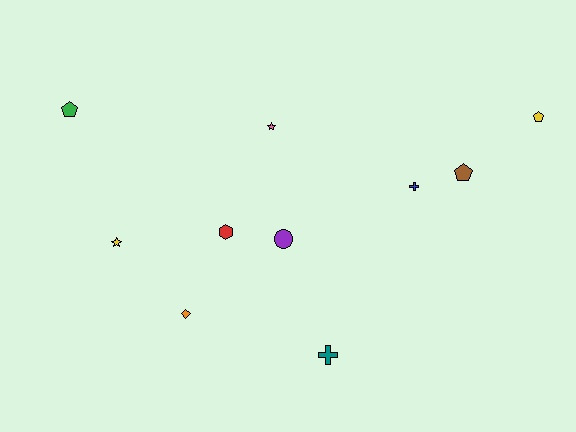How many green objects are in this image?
There is 1 green object.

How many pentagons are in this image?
There are 3 pentagons.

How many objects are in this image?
There are 10 objects.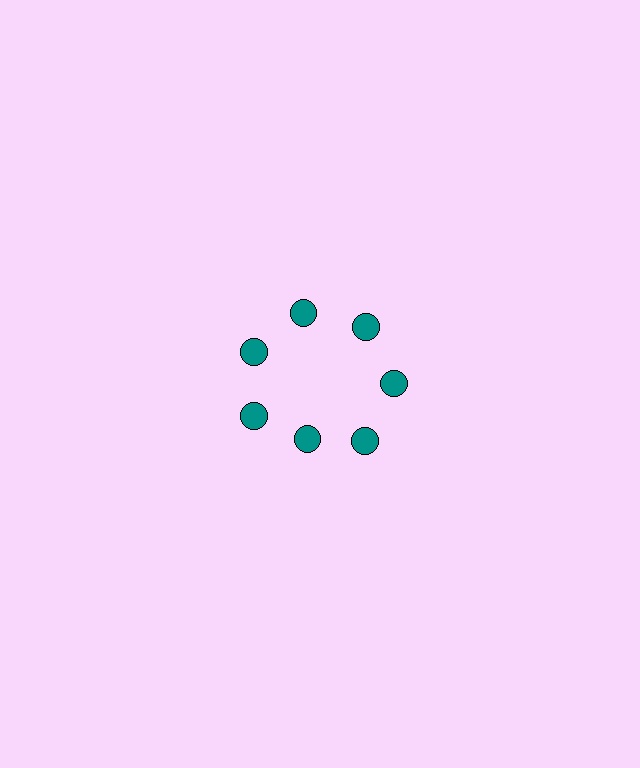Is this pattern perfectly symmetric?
No. The 7 teal circles are arranged in a ring, but one element near the 6 o'clock position is pulled inward toward the center, breaking the 7-fold rotational symmetry.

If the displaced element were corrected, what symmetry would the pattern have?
It would have 7-fold rotational symmetry — the pattern would map onto itself every 51 degrees.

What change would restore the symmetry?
The symmetry would be restored by moving it outward, back onto the ring so that all 7 circles sit at equal angles and equal distance from the center.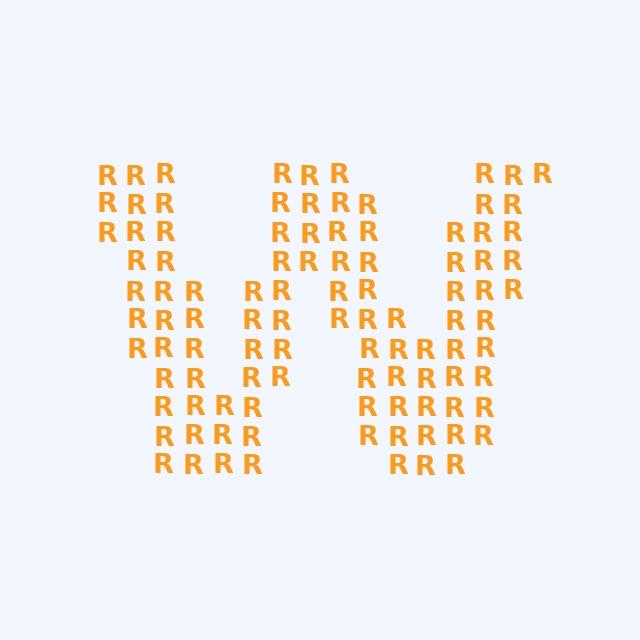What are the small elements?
The small elements are letter R's.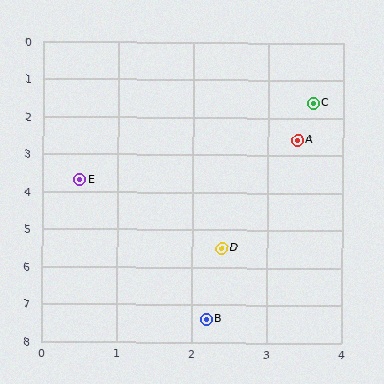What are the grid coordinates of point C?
Point C is at approximately (3.6, 1.6).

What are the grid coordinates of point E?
Point E is at approximately (0.5, 3.7).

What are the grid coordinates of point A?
Point A is at approximately (3.4, 2.6).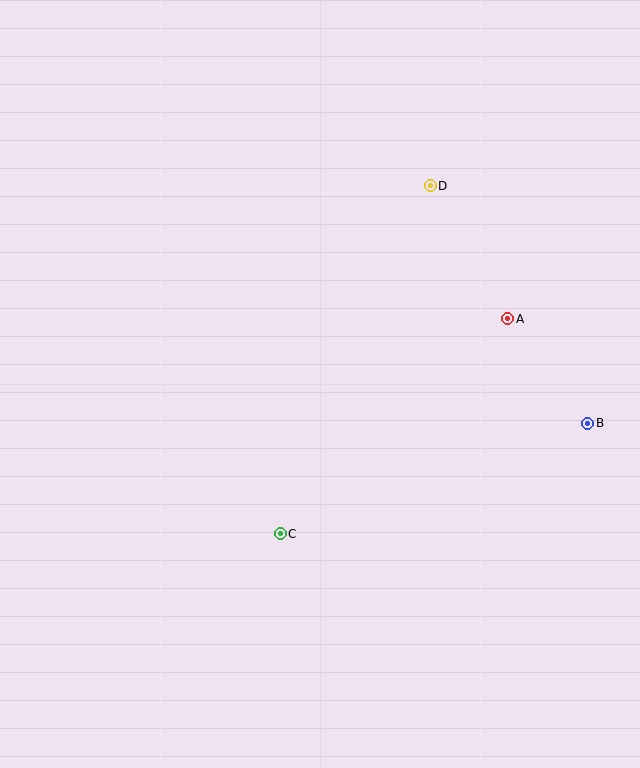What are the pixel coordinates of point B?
Point B is at (588, 423).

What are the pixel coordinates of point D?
Point D is at (430, 186).